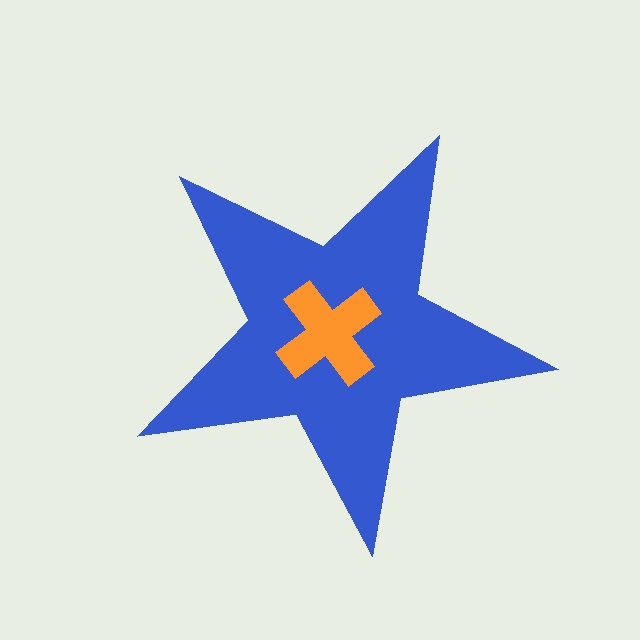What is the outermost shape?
The blue star.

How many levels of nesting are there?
2.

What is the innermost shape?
The orange cross.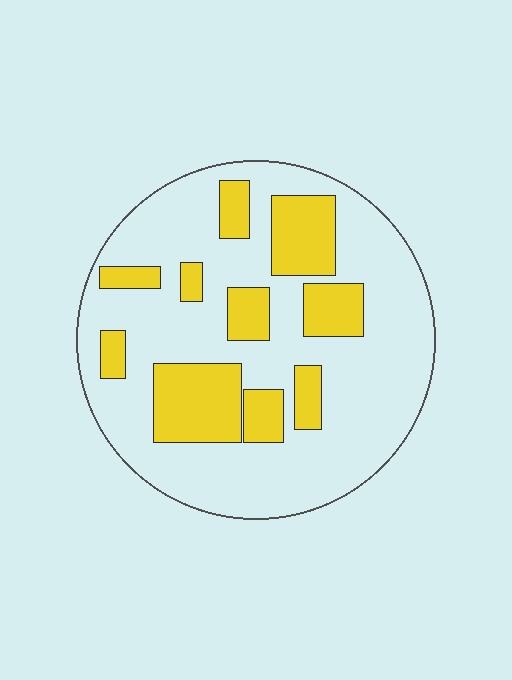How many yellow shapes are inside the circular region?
10.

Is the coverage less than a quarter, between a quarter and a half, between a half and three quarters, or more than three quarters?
Between a quarter and a half.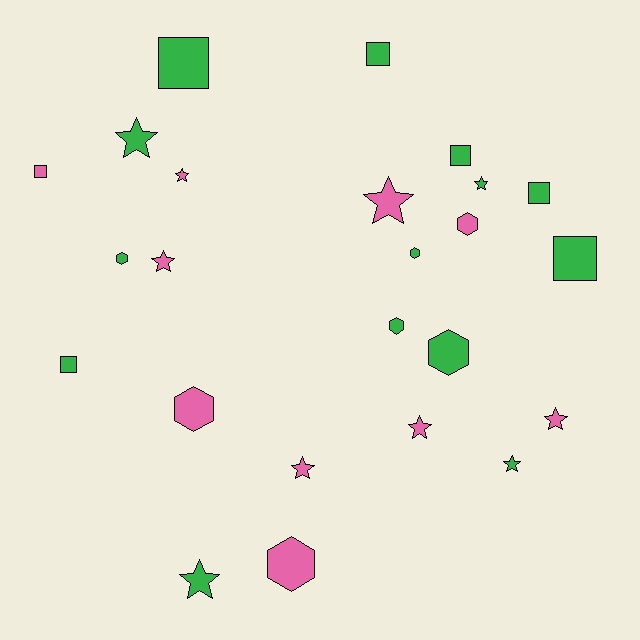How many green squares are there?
There are 6 green squares.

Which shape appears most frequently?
Star, with 10 objects.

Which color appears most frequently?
Green, with 14 objects.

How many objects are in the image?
There are 24 objects.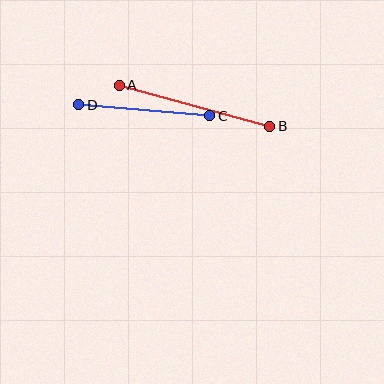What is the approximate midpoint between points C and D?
The midpoint is at approximately (144, 110) pixels.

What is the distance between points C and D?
The distance is approximately 132 pixels.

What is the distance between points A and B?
The distance is approximately 156 pixels.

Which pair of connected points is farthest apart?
Points A and B are farthest apart.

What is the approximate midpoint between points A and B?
The midpoint is at approximately (195, 106) pixels.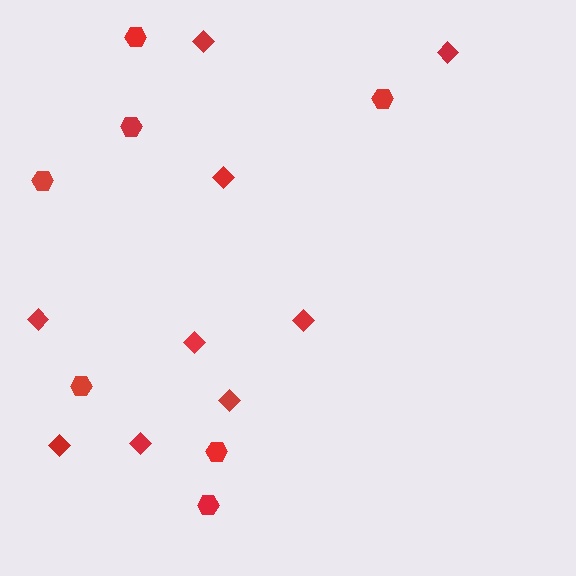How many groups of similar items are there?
There are 2 groups: one group of diamonds (9) and one group of hexagons (7).